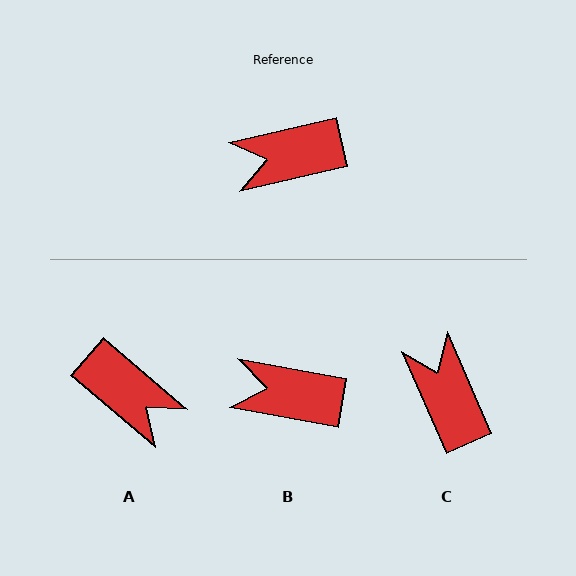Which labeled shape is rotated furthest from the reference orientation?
A, about 127 degrees away.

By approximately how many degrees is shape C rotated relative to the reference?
Approximately 79 degrees clockwise.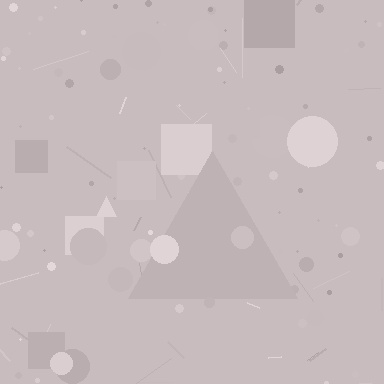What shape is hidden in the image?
A triangle is hidden in the image.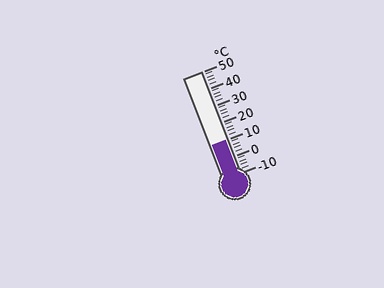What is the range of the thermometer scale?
The thermometer scale ranges from -10°C to 50°C.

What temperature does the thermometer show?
The thermometer shows approximately 10°C.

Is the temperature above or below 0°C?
The temperature is above 0°C.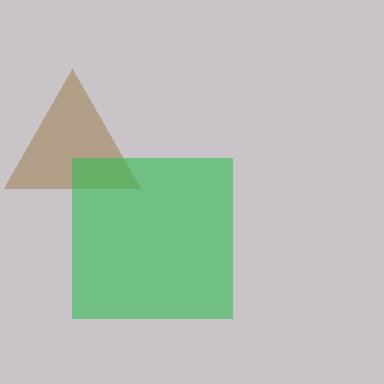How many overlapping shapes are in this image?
There are 2 overlapping shapes in the image.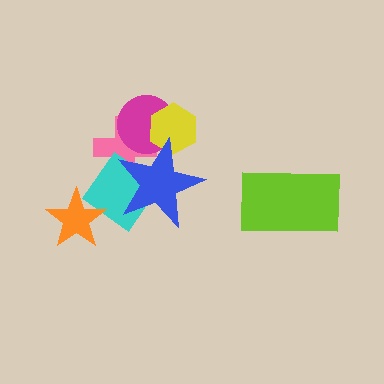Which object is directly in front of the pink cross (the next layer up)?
The magenta circle is directly in front of the pink cross.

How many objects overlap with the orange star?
1 object overlaps with the orange star.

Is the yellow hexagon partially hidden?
Yes, it is partially covered by another shape.